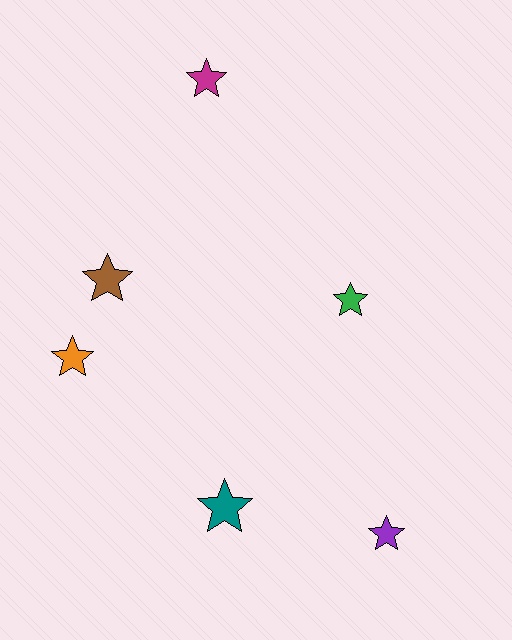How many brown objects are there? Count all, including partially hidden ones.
There is 1 brown object.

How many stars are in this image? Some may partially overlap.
There are 6 stars.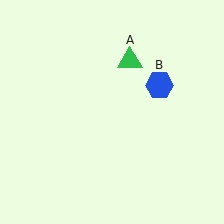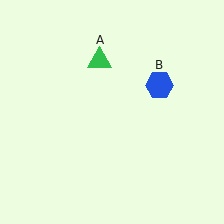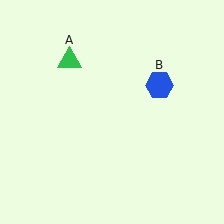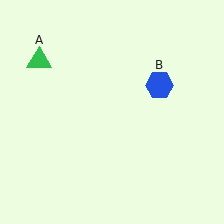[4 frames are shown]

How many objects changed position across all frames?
1 object changed position: green triangle (object A).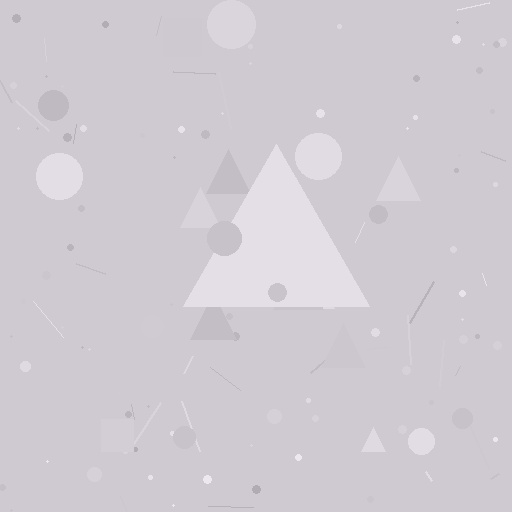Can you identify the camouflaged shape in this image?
The camouflaged shape is a triangle.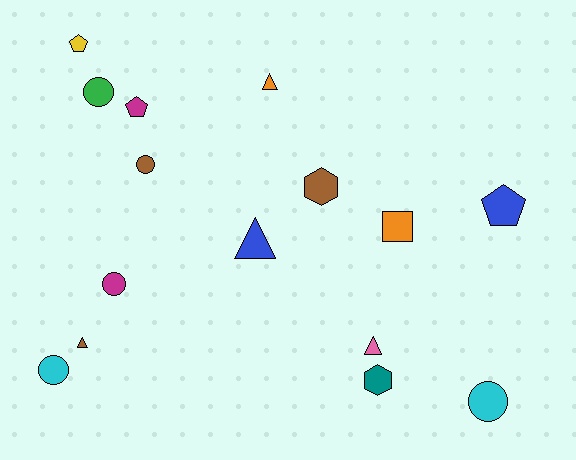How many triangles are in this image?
There are 4 triangles.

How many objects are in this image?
There are 15 objects.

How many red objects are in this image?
There are no red objects.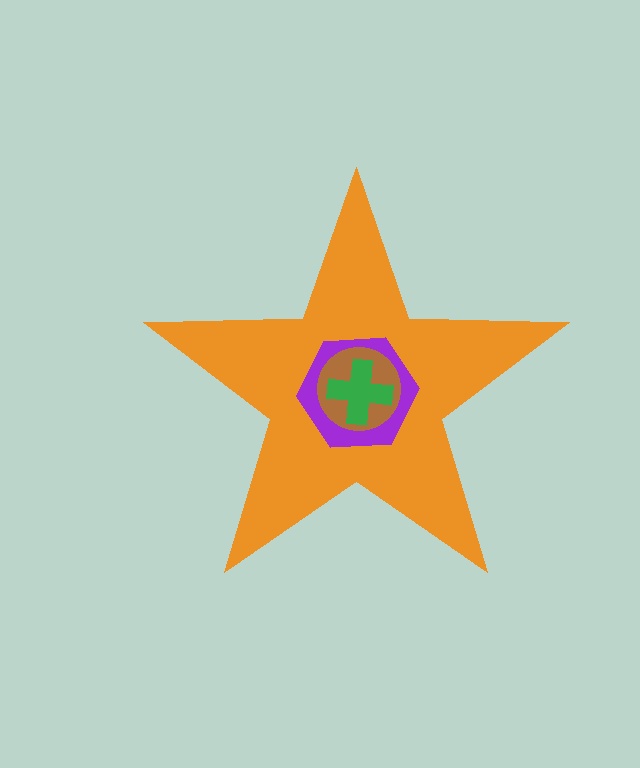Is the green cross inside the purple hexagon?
Yes.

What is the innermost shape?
The green cross.